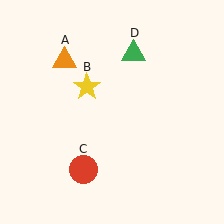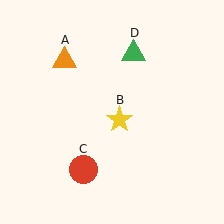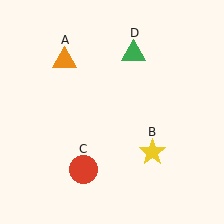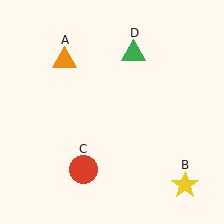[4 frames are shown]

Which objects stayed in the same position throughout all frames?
Orange triangle (object A) and red circle (object C) and green triangle (object D) remained stationary.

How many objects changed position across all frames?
1 object changed position: yellow star (object B).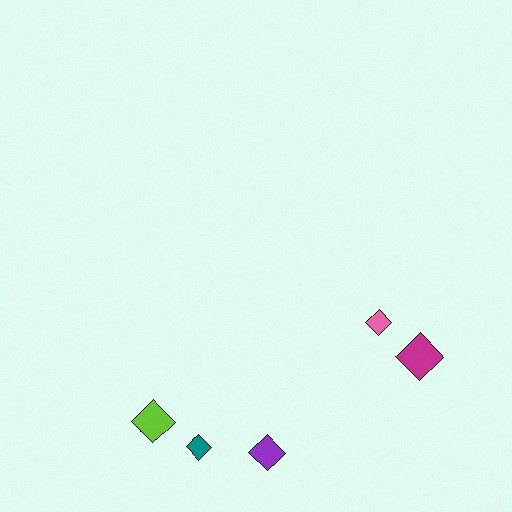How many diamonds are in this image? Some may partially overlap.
There are 5 diamonds.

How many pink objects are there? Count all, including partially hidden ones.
There is 1 pink object.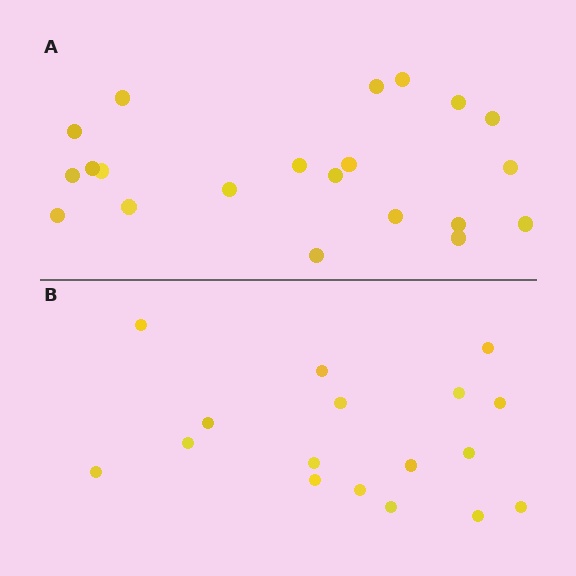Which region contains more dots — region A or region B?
Region A (the top region) has more dots.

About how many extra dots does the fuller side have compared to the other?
Region A has about 4 more dots than region B.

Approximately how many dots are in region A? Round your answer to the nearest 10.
About 20 dots. (The exact count is 21, which rounds to 20.)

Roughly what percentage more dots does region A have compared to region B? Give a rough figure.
About 25% more.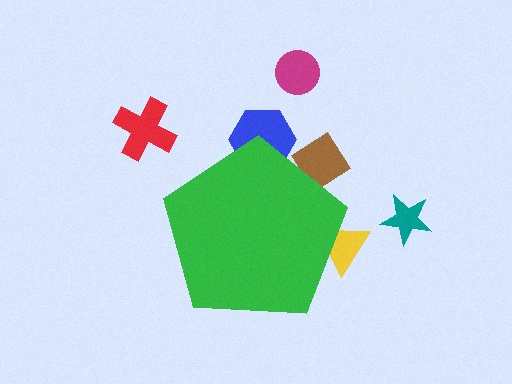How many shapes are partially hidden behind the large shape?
3 shapes are partially hidden.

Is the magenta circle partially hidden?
No, the magenta circle is fully visible.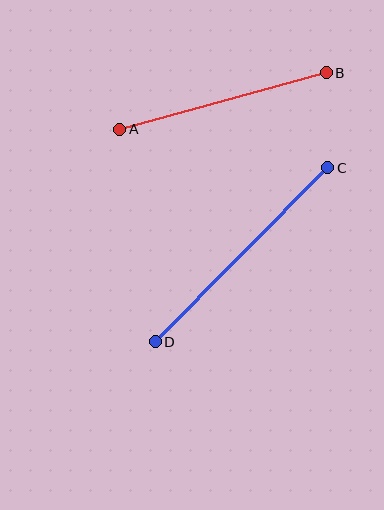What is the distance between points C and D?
The distance is approximately 245 pixels.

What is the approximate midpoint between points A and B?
The midpoint is at approximately (223, 101) pixels.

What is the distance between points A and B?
The distance is approximately 214 pixels.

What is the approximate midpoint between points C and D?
The midpoint is at approximately (241, 255) pixels.